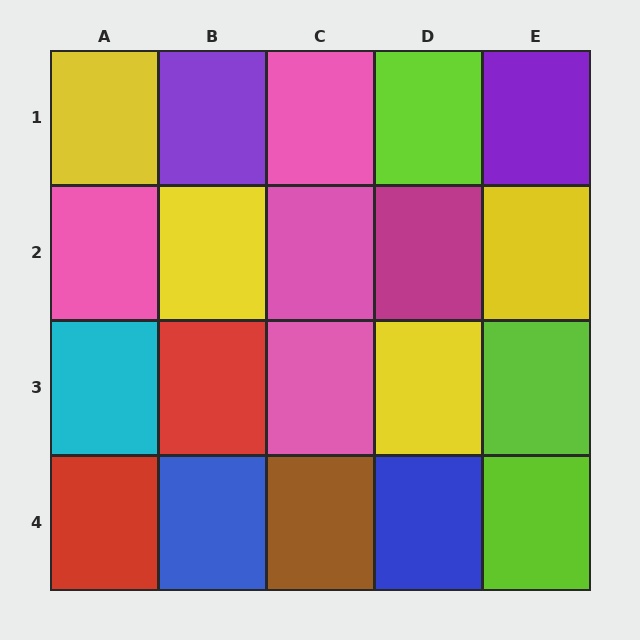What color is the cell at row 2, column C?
Pink.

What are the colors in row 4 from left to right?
Red, blue, brown, blue, lime.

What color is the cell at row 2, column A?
Pink.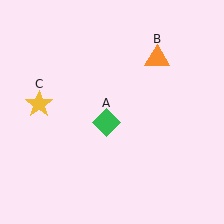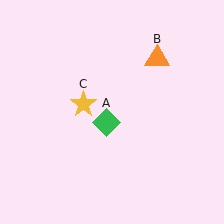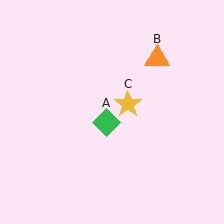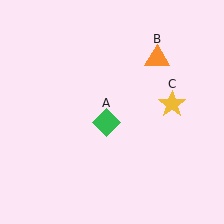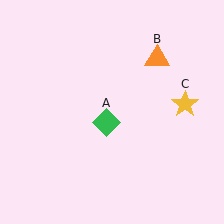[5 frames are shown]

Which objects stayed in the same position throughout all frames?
Green diamond (object A) and orange triangle (object B) remained stationary.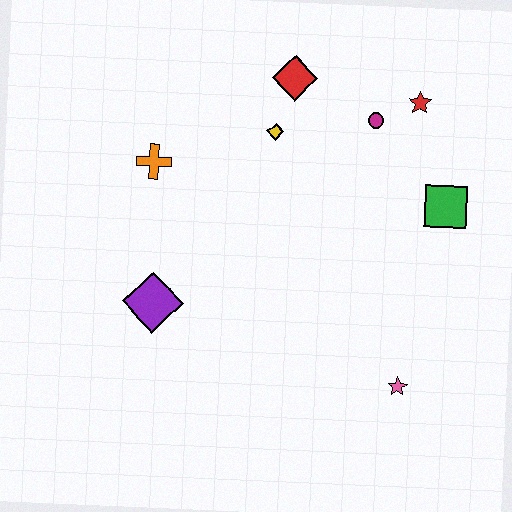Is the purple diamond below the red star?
Yes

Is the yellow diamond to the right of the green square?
No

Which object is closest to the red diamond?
The yellow diamond is closest to the red diamond.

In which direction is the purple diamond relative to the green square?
The purple diamond is to the left of the green square.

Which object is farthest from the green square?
The purple diamond is farthest from the green square.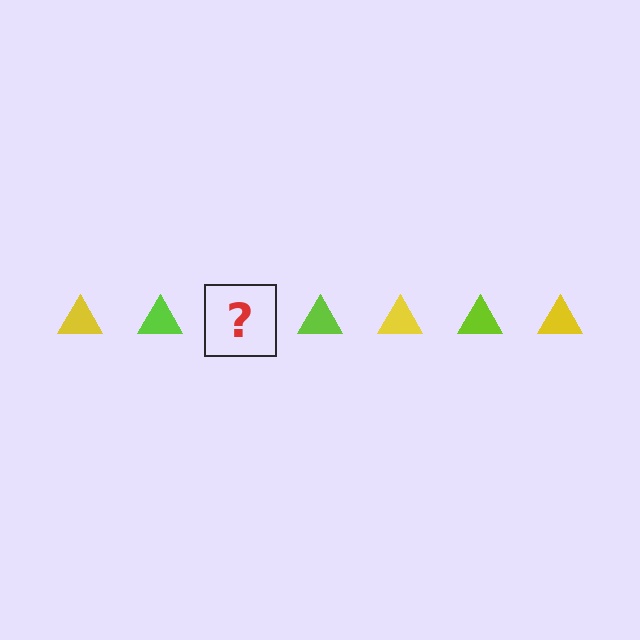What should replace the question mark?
The question mark should be replaced with a yellow triangle.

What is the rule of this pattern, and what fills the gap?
The rule is that the pattern cycles through yellow, lime triangles. The gap should be filled with a yellow triangle.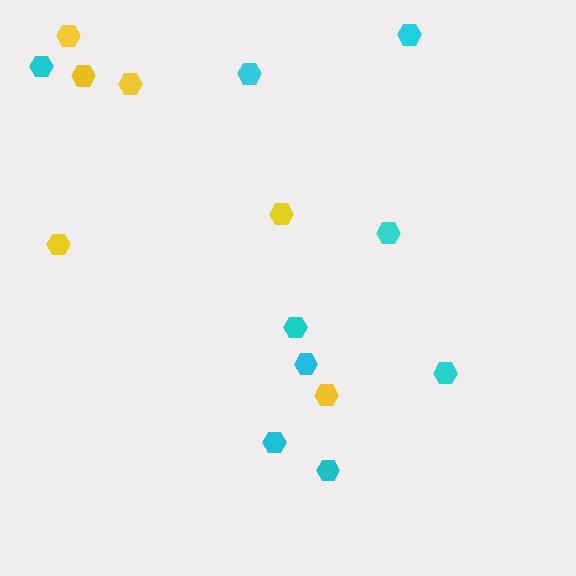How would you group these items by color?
There are 2 groups: one group of cyan hexagons (9) and one group of yellow hexagons (6).